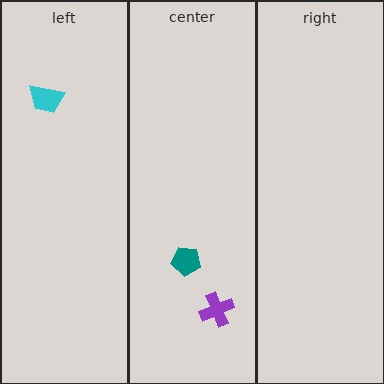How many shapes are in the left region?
1.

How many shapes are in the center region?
2.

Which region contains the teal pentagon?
The center region.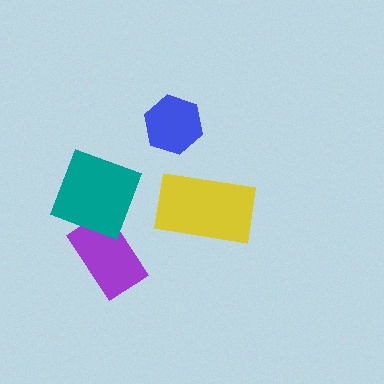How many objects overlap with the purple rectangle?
1 object overlaps with the purple rectangle.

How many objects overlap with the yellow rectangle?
0 objects overlap with the yellow rectangle.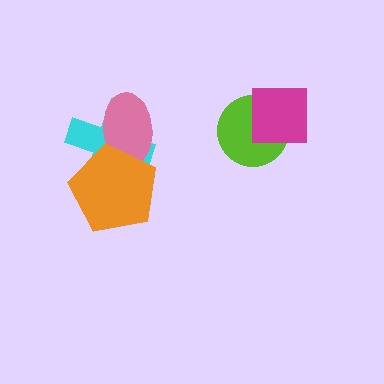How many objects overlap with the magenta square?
1 object overlaps with the magenta square.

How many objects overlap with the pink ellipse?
2 objects overlap with the pink ellipse.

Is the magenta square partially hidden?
No, no other shape covers it.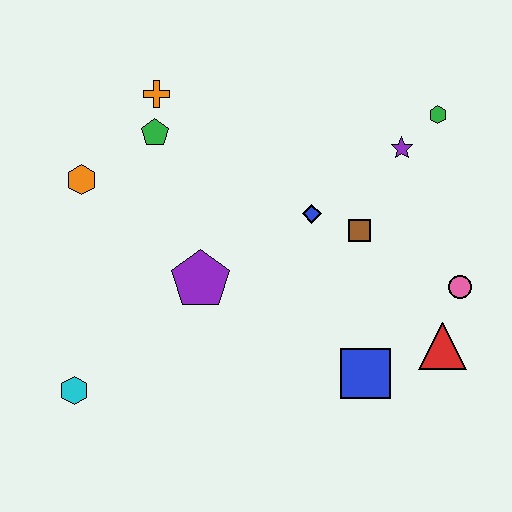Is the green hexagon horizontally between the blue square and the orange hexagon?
No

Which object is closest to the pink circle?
The red triangle is closest to the pink circle.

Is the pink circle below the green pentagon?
Yes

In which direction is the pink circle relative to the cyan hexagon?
The pink circle is to the right of the cyan hexagon.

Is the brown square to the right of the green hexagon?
No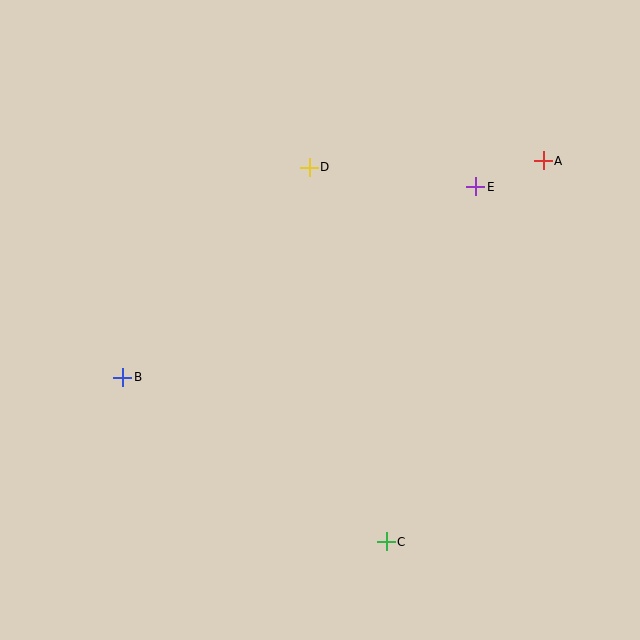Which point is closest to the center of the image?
Point D at (309, 167) is closest to the center.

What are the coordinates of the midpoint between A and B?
The midpoint between A and B is at (333, 269).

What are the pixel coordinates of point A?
Point A is at (543, 161).